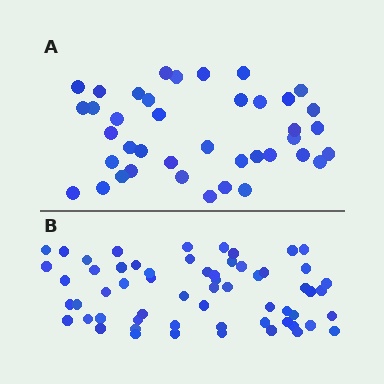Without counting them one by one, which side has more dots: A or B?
Region B (the bottom region) has more dots.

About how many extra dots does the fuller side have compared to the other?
Region B has approximately 20 more dots than region A.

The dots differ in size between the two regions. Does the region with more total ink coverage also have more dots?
No. Region A has more total ink coverage because its dots are larger, but region B actually contains more individual dots. Total area can be misleading — the number of items is what matters here.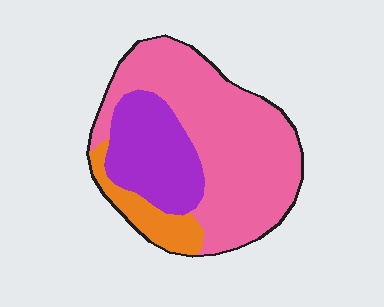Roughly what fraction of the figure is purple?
Purple takes up about one quarter (1/4) of the figure.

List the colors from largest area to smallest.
From largest to smallest: pink, purple, orange.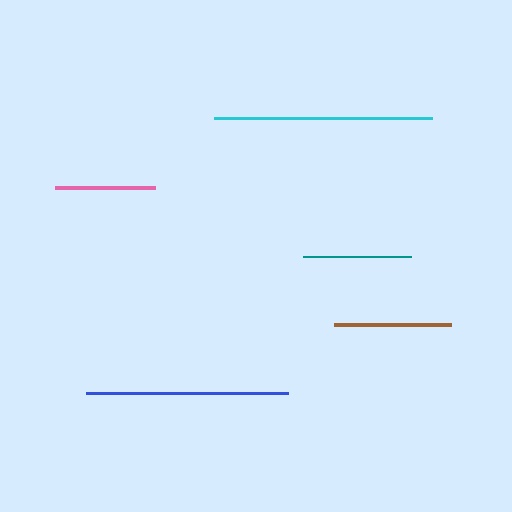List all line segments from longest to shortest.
From longest to shortest: cyan, blue, brown, teal, pink.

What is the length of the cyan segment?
The cyan segment is approximately 219 pixels long.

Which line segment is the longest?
The cyan line is the longest at approximately 219 pixels.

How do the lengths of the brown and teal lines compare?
The brown and teal lines are approximately the same length.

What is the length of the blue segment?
The blue segment is approximately 202 pixels long.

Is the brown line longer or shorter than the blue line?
The blue line is longer than the brown line.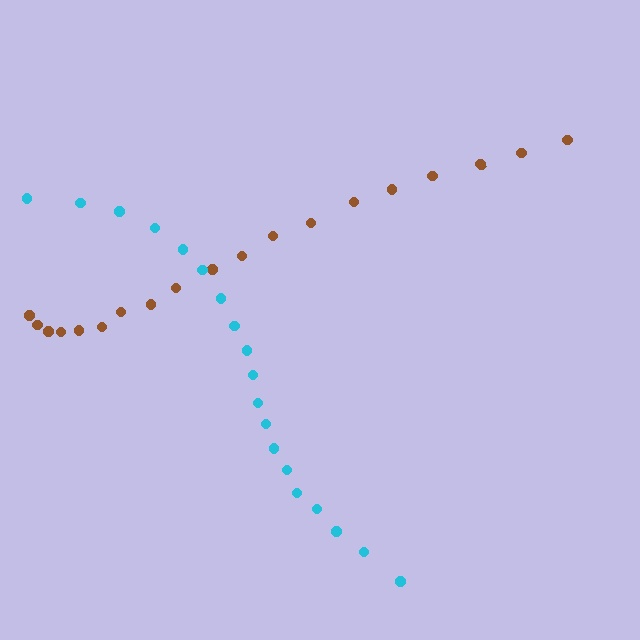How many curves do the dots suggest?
There are 2 distinct paths.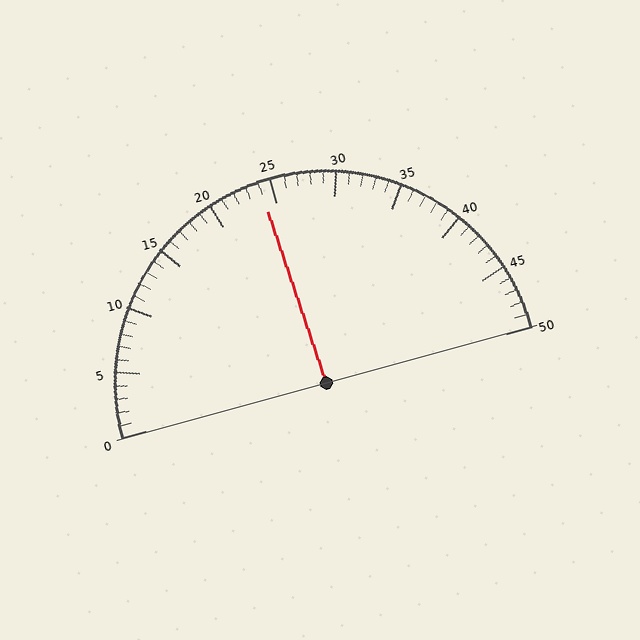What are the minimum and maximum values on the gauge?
The gauge ranges from 0 to 50.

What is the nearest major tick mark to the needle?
The nearest major tick mark is 25.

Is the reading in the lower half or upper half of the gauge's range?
The reading is in the lower half of the range (0 to 50).